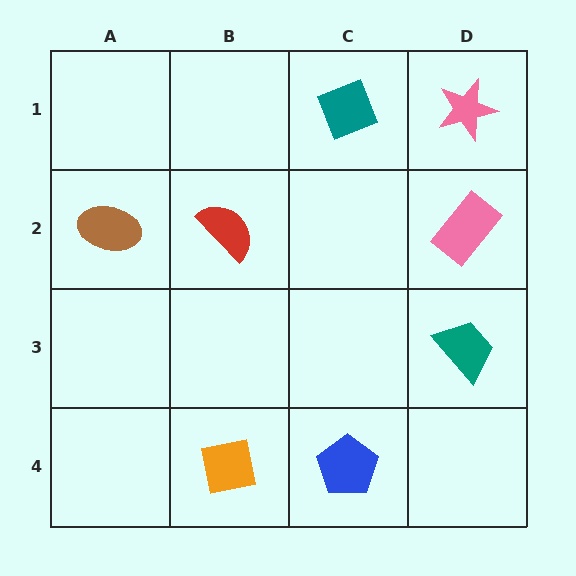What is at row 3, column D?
A teal trapezoid.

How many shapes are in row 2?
3 shapes.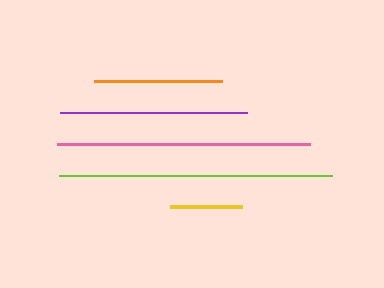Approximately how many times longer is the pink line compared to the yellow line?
The pink line is approximately 3.5 times the length of the yellow line.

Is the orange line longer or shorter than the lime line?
The lime line is longer than the orange line.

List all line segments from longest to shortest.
From longest to shortest: lime, pink, purple, orange, yellow.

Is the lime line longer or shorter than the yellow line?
The lime line is longer than the yellow line.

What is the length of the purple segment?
The purple segment is approximately 187 pixels long.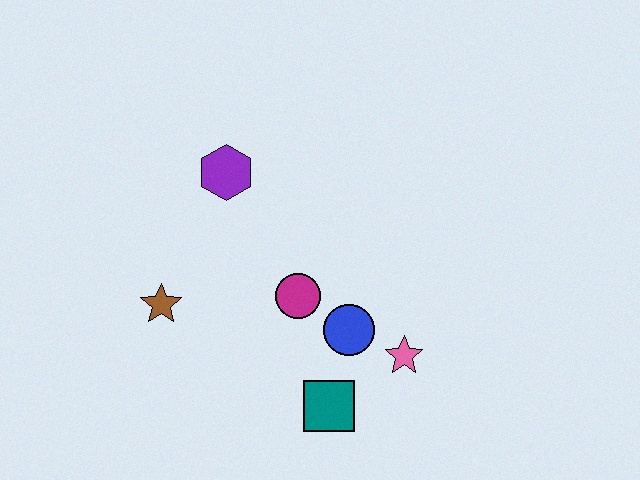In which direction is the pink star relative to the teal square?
The pink star is to the right of the teal square.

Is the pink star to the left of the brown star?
No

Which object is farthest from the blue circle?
The purple hexagon is farthest from the blue circle.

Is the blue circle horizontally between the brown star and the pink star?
Yes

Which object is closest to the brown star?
The magenta circle is closest to the brown star.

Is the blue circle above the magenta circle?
No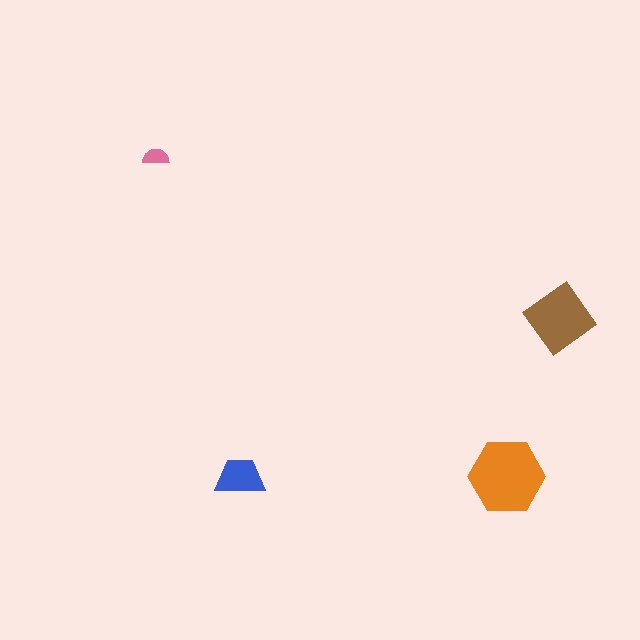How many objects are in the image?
There are 4 objects in the image.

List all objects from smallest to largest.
The pink semicircle, the blue trapezoid, the brown diamond, the orange hexagon.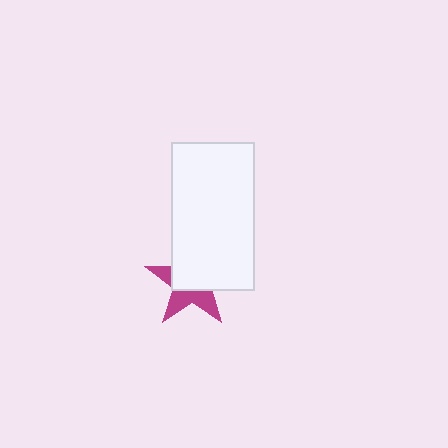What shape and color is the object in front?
The object in front is a white rectangle.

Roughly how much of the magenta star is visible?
A small part of it is visible (roughly 42%).